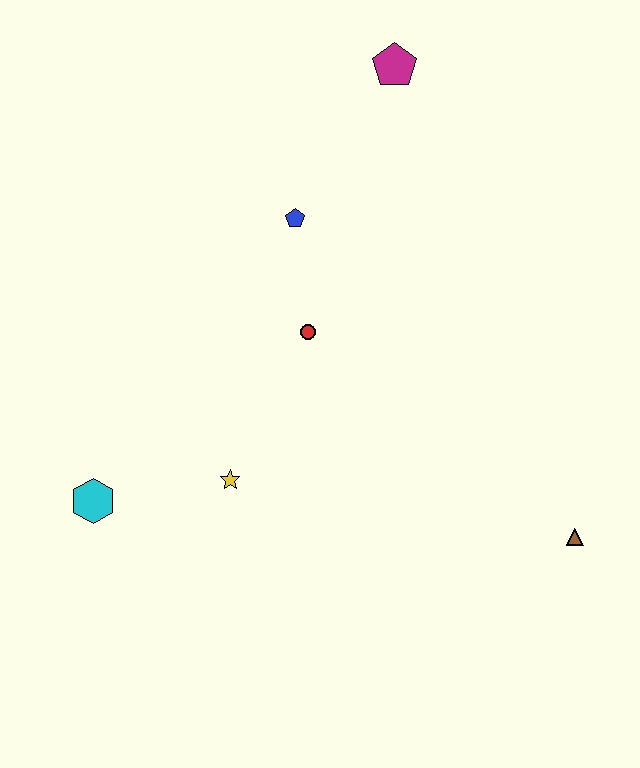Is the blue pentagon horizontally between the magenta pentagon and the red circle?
No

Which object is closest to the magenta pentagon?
The blue pentagon is closest to the magenta pentagon.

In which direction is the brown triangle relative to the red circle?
The brown triangle is to the right of the red circle.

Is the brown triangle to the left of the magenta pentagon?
No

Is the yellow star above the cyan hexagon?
Yes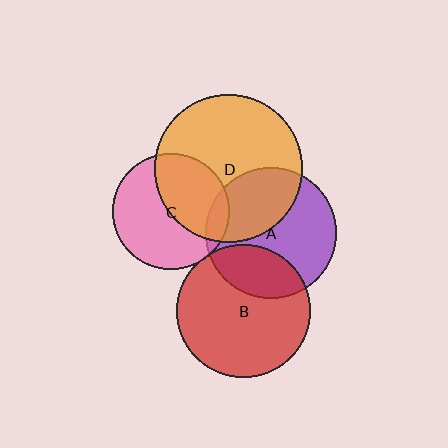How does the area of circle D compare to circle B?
Approximately 1.2 times.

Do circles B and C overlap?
Yes.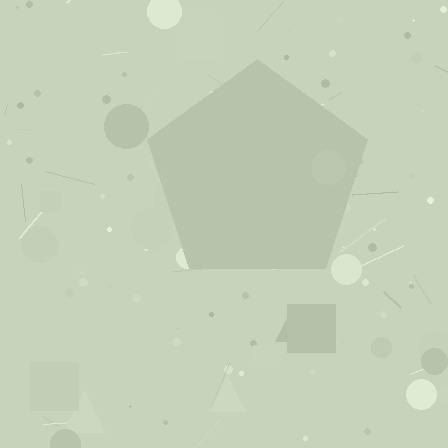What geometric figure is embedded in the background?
A pentagon is embedded in the background.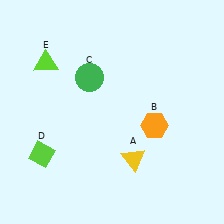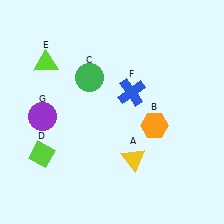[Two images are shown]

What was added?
A blue cross (F), a purple circle (G) were added in Image 2.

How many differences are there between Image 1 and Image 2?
There are 2 differences between the two images.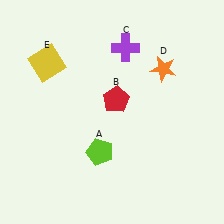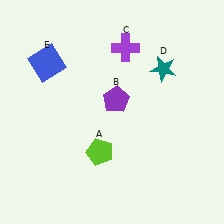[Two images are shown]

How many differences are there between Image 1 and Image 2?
There are 3 differences between the two images.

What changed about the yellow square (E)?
In Image 1, E is yellow. In Image 2, it changed to blue.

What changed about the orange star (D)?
In Image 1, D is orange. In Image 2, it changed to teal.